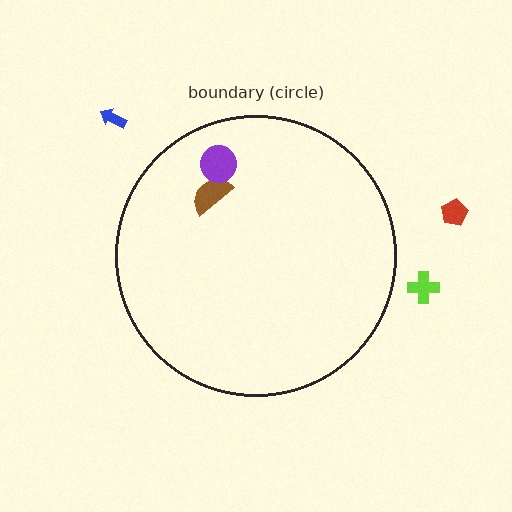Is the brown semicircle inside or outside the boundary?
Inside.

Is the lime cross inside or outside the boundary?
Outside.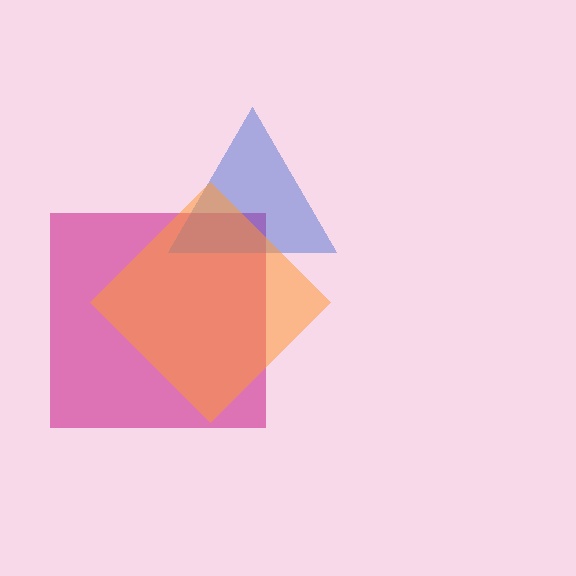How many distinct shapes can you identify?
There are 3 distinct shapes: a magenta square, a blue triangle, an orange diamond.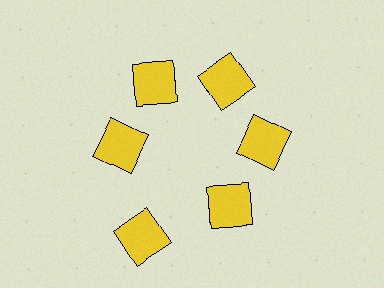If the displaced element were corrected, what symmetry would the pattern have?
It would have 6-fold rotational symmetry — the pattern would map onto itself every 60 degrees.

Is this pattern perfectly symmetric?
No. The 6 yellow squares are arranged in a ring, but one element near the 7 o'clock position is pushed outward from the center, breaking the 6-fold rotational symmetry.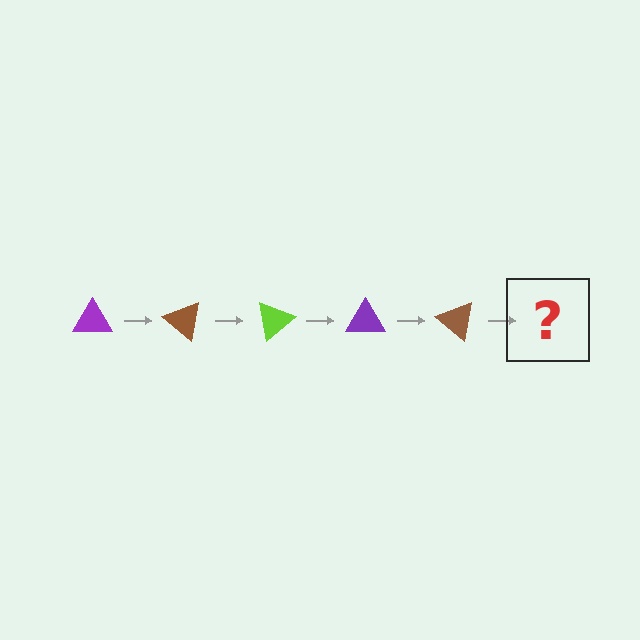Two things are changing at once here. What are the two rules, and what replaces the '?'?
The two rules are that it rotates 40 degrees each step and the color cycles through purple, brown, and lime. The '?' should be a lime triangle, rotated 200 degrees from the start.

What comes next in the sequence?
The next element should be a lime triangle, rotated 200 degrees from the start.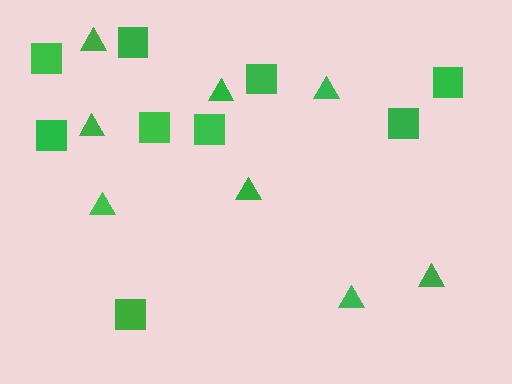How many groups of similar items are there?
There are 2 groups: one group of triangles (8) and one group of squares (9).